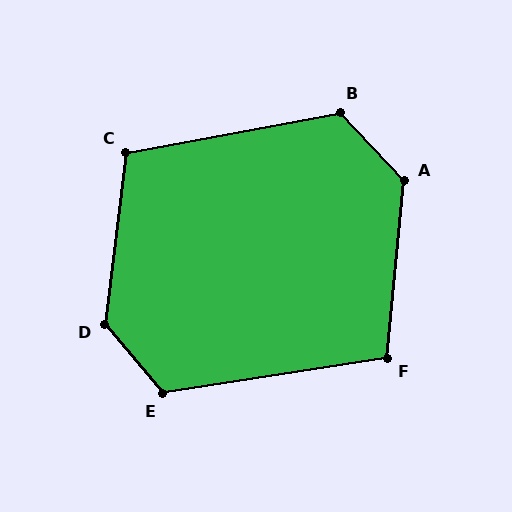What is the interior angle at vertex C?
Approximately 108 degrees (obtuse).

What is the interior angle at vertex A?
Approximately 131 degrees (obtuse).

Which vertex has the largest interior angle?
D, at approximately 133 degrees.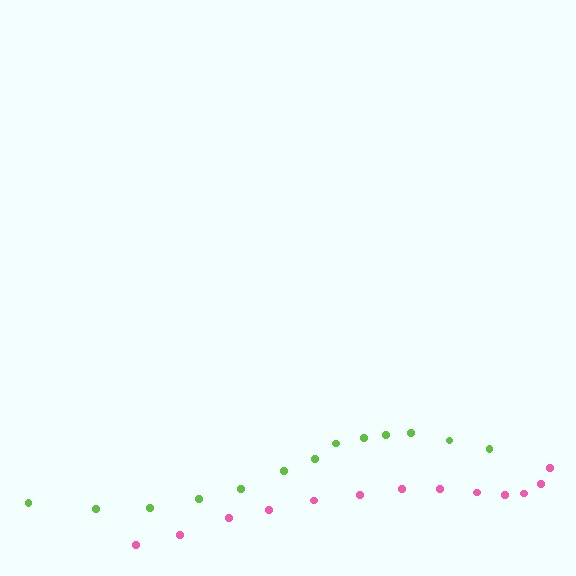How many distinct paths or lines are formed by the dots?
There are 2 distinct paths.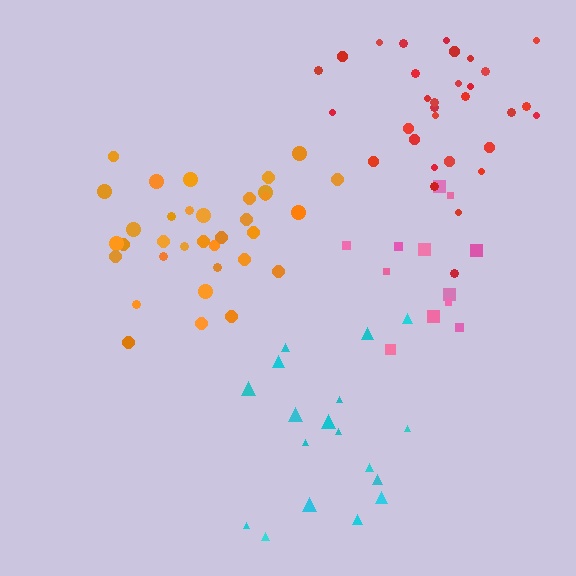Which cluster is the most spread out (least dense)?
Cyan.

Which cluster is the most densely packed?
Orange.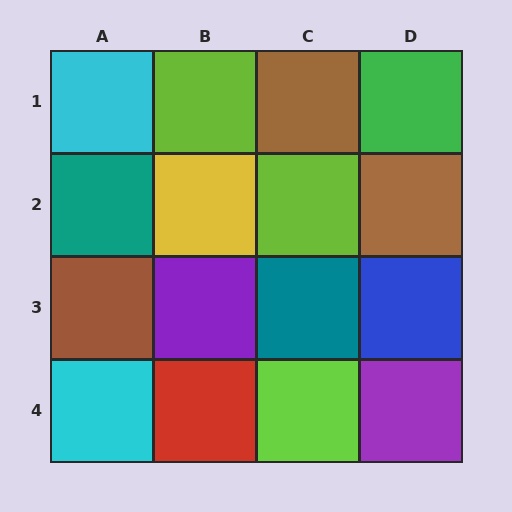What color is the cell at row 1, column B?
Lime.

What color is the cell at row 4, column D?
Purple.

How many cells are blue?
1 cell is blue.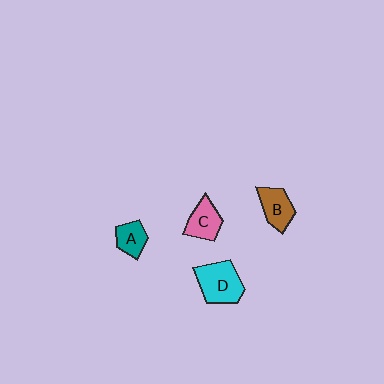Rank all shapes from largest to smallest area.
From largest to smallest: D (cyan), B (brown), C (pink), A (teal).